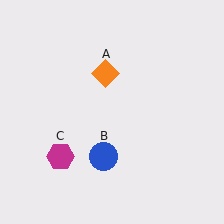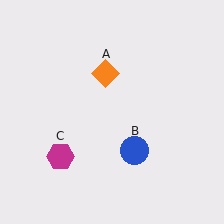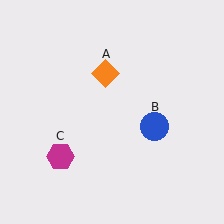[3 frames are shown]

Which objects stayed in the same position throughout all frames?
Orange diamond (object A) and magenta hexagon (object C) remained stationary.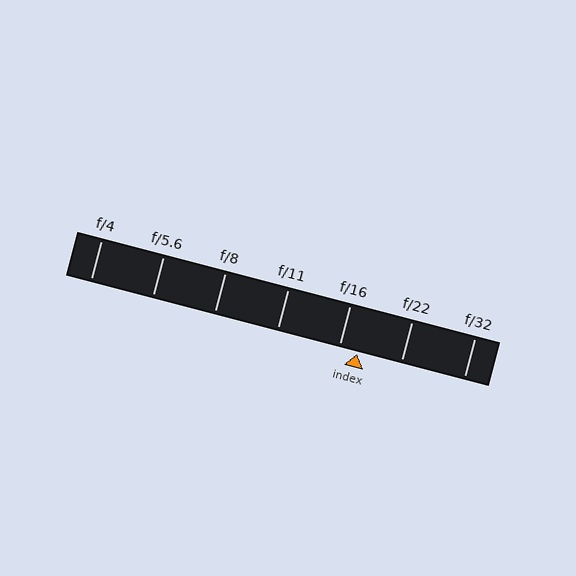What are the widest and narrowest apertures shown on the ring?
The widest aperture shown is f/4 and the narrowest is f/32.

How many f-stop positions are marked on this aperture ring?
There are 7 f-stop positions marked.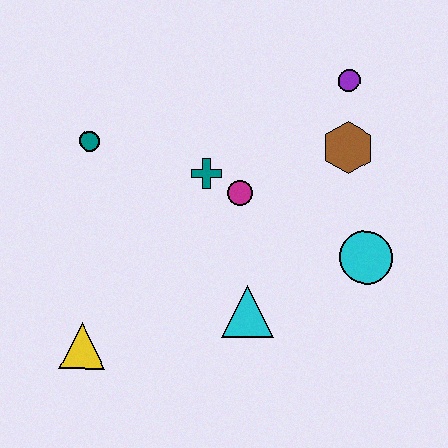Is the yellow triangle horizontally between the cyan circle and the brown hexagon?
No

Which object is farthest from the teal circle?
The cyan circle is farthest from the teal circle.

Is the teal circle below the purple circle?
Yes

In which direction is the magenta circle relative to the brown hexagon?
The magenta circle is to the left of the brown hexagon.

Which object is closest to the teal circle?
The teal cross is closest to the teal circle.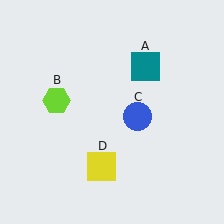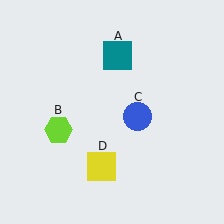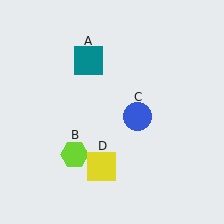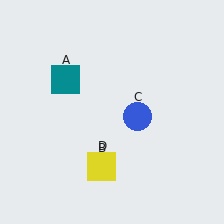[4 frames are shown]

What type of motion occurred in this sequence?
The teal square (object A), lime hexagon (object B) rotated counterclockwise around the center of the scene.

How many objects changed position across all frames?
2 objects changed position: teal square (object A), lime hexagon (object B).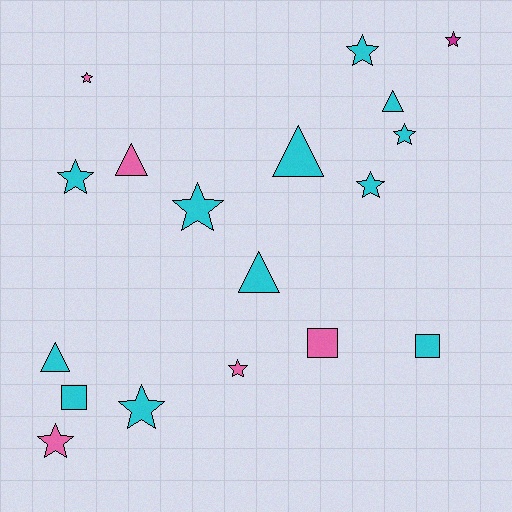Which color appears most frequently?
Cyan, with 12 objects.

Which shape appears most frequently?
Star, with 10 objects.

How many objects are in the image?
There are 18 objects.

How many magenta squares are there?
There are no magenta squares.